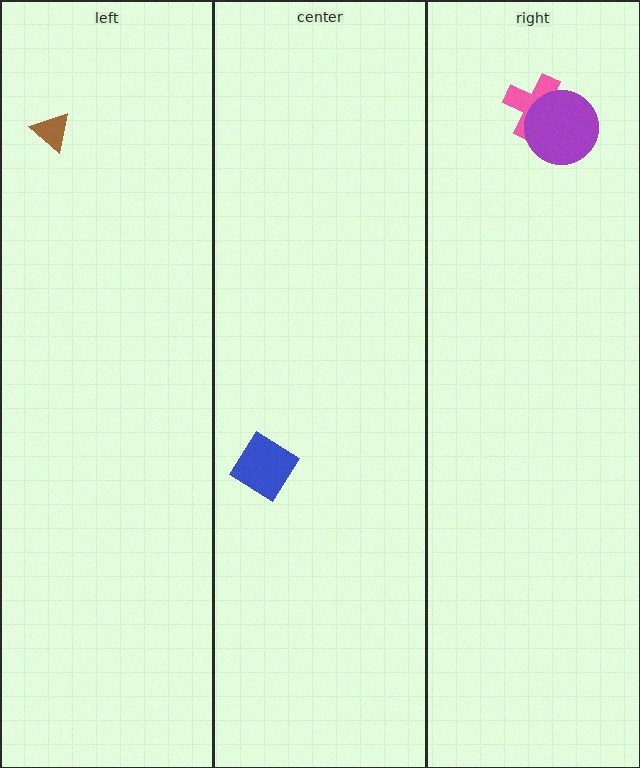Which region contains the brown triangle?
The left region.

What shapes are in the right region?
The pink cross, the purple circle.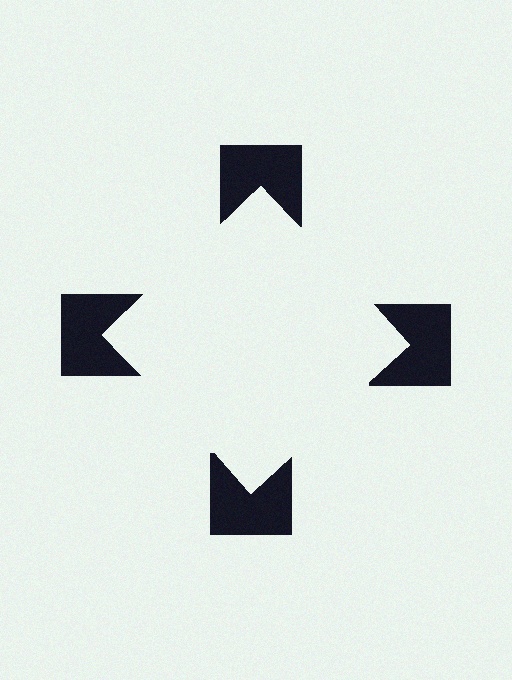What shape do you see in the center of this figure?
An illusory square — its edges are inferred from the aligned wedge cuts in the notched squares, not physically drawn.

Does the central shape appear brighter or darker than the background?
It typically appears slightly brighter than the background, even though no actual brightness change is drawn.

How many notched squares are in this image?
There are 4 — one at each vertex of the illusory square.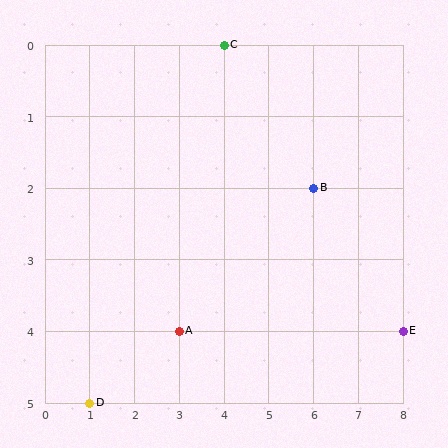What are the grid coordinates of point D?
Point D is at grid coordinates (1, 5).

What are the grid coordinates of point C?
Point C is at grid coordinates (4, 0).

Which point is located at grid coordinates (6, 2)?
Point B is at (6, 2).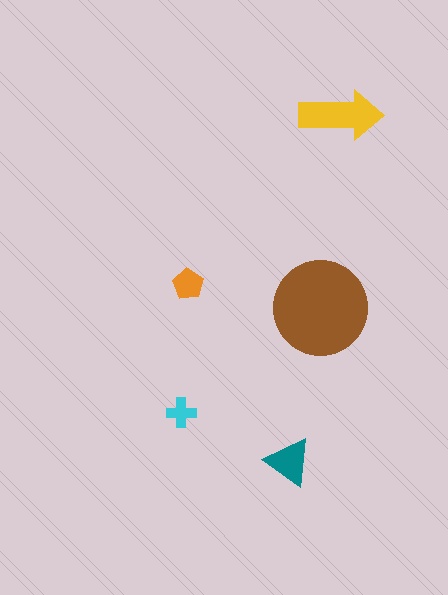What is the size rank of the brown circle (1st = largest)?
1st.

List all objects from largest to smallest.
The brown circle, the yellow arrow, the teal triangle, the orange pentagon, the cyan cross.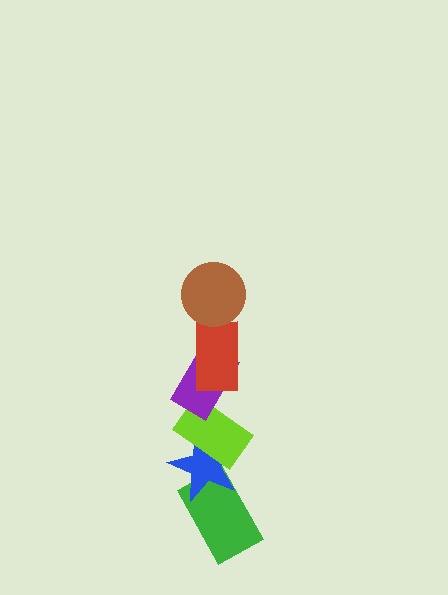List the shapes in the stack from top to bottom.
From top to bottom: the brown circle, the red rectangle, the purple rectangle, the lime rectangle, the blue star, the green rectangle.